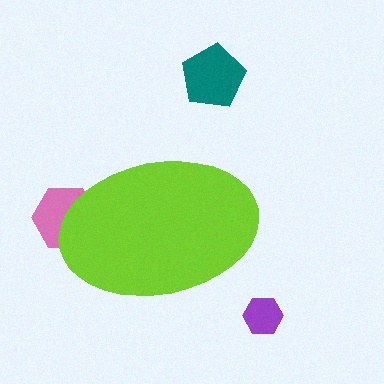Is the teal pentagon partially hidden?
No, the teal pentagon is fully visible.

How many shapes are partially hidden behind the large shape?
1 shape is partially hidden.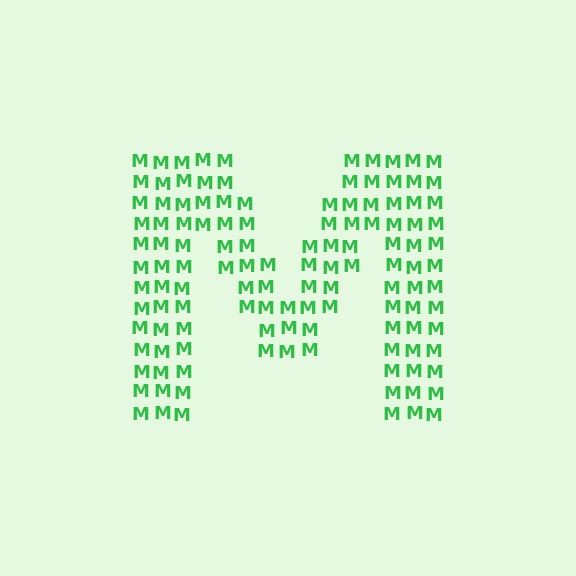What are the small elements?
The small elements are letter M's.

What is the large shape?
The large shape is the letter M.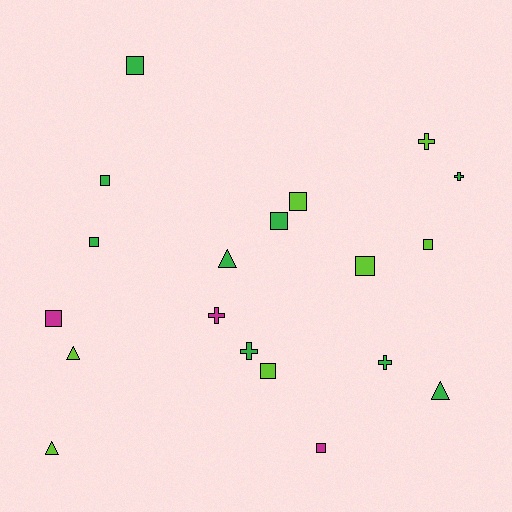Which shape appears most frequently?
Square, with 10 objects.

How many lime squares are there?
There are 4 lime squares.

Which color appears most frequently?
Green, with 9 objects.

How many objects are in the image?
There are 19 objects.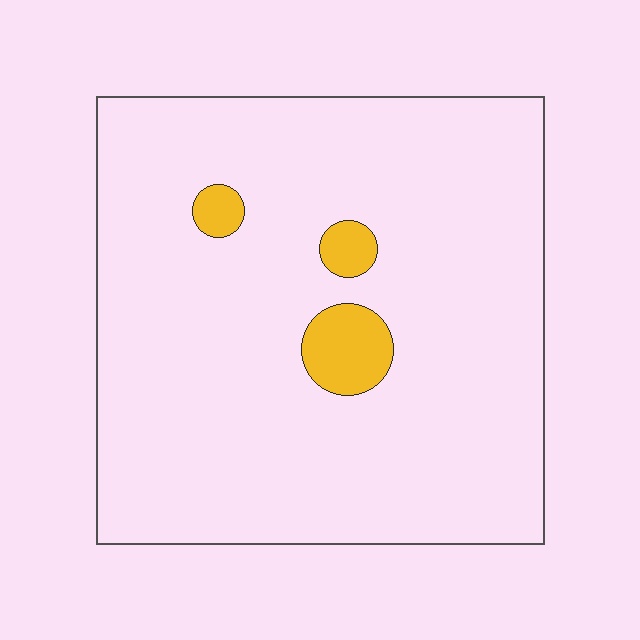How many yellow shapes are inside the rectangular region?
3.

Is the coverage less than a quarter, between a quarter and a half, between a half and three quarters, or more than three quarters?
Less than a quarter.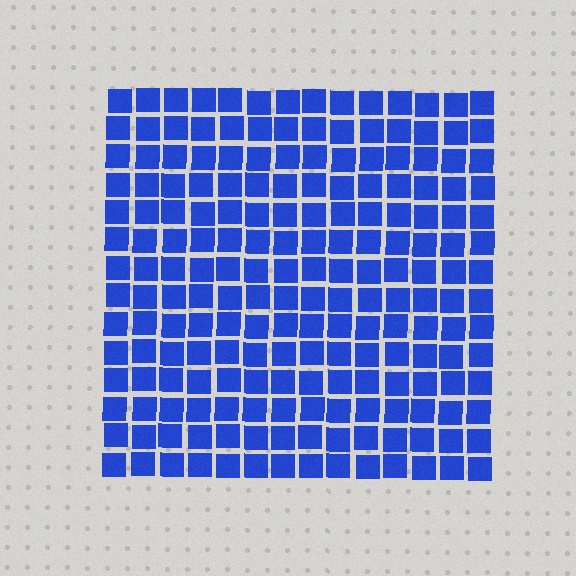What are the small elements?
The small elements are squares.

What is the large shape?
The large shape is a square.